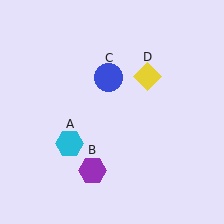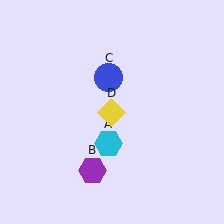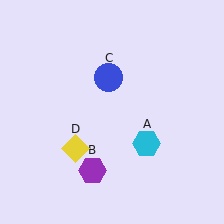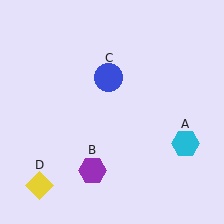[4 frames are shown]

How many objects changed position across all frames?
2 objects changed position: cyan hexagon (object A), yellow diamond (object D).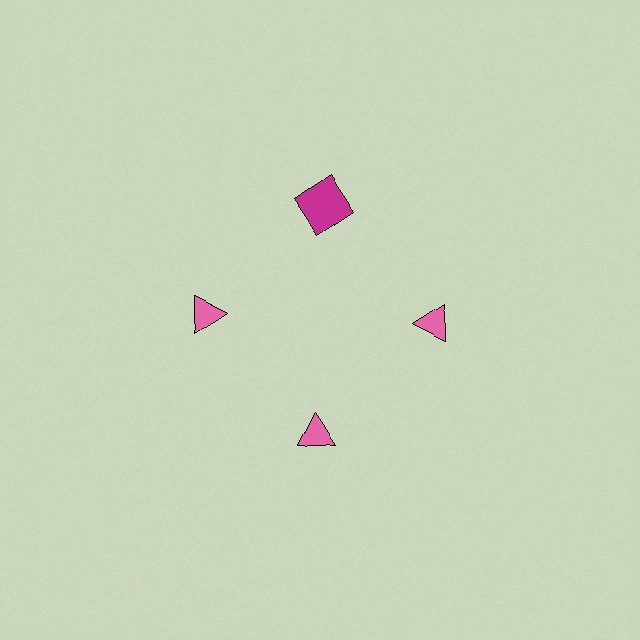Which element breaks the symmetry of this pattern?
The magenta square at roughly the 12 o'clock position breaks the symmetry. All other shapes are pink triangles.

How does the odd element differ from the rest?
It differs in both color (magenta instead of pink) and shape (square instead of triangle).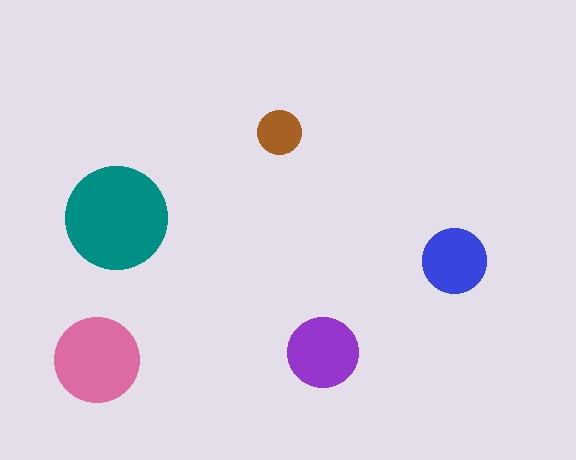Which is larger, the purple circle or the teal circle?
The teal one.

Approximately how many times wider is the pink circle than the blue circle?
About 1.5 times wider.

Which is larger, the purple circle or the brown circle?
The purple one.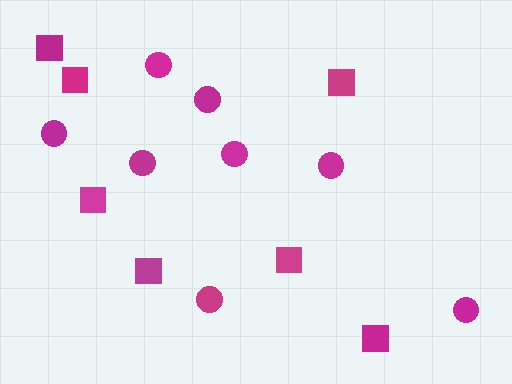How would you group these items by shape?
There are 2 groups: one group of squares (7) and one group of circles (8).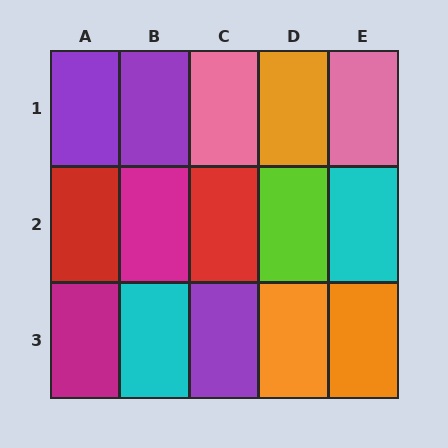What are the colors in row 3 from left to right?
Magenta, cyan, purple, orange, orange.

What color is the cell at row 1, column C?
Pink.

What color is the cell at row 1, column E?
Pink.